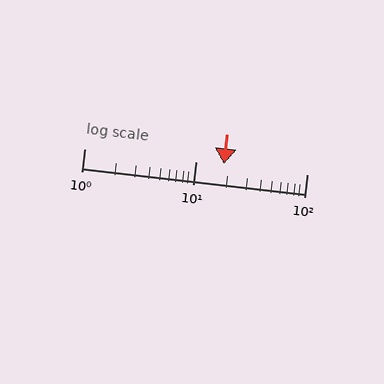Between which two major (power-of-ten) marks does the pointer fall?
The pointer is between 10 and 100.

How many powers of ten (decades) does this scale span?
The scale spans 2 decades, from 1 to 100.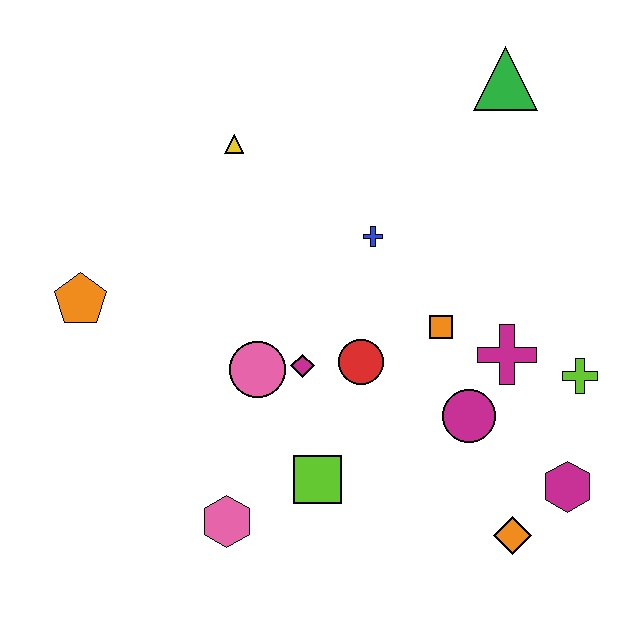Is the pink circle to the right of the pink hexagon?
Yes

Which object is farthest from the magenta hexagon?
The orange pentagon is farthest from the magenta hexagon.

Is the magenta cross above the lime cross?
Yes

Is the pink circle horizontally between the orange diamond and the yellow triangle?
Yes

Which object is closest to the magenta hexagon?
The orange diamond is closest to the magenta hexagon.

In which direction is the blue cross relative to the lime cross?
The blue cross is to the left of the lime cross.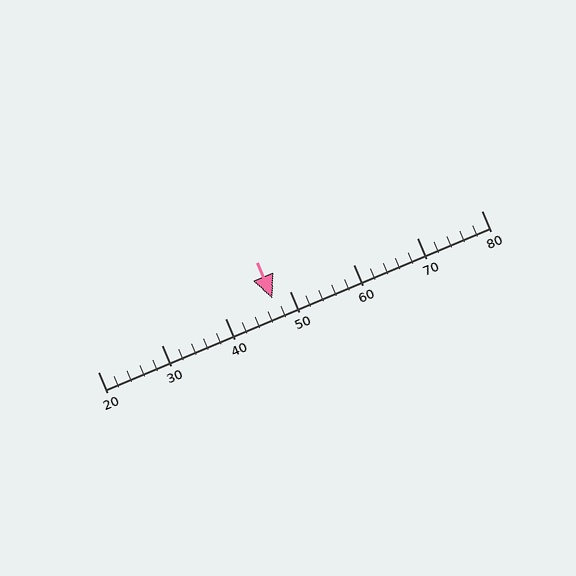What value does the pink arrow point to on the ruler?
The pink arrow points to approximately 47.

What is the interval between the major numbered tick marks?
The major tick marks are spaced 10 units apart.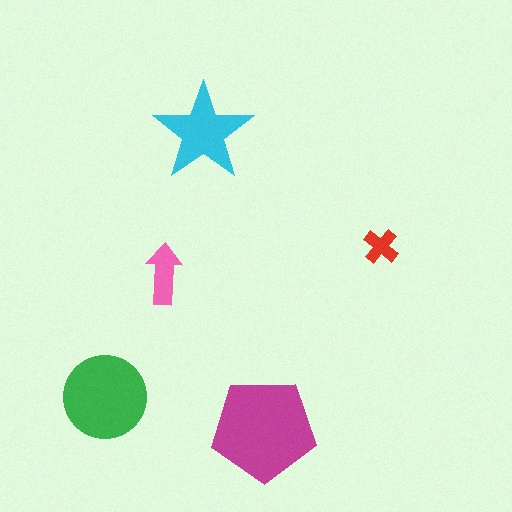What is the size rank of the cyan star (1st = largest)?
3rd.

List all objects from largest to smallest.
The magenta pentagon, the green circle, the cyan star, the pink arrow, the red cross.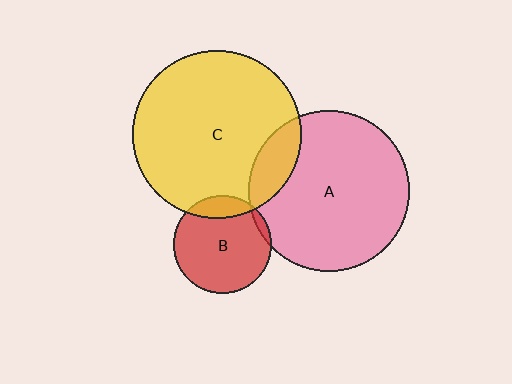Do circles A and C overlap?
Yes.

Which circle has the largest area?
Circle C (yellow).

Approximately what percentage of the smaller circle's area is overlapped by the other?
Approximately 15%.